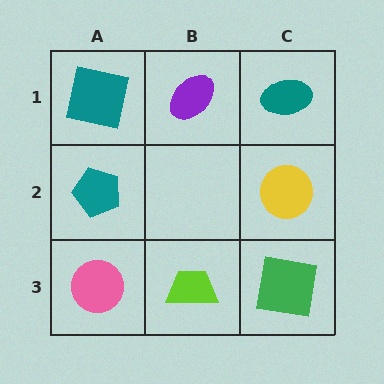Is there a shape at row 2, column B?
No, that cell is empty.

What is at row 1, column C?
A teal ellipse.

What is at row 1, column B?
A purple ellipse.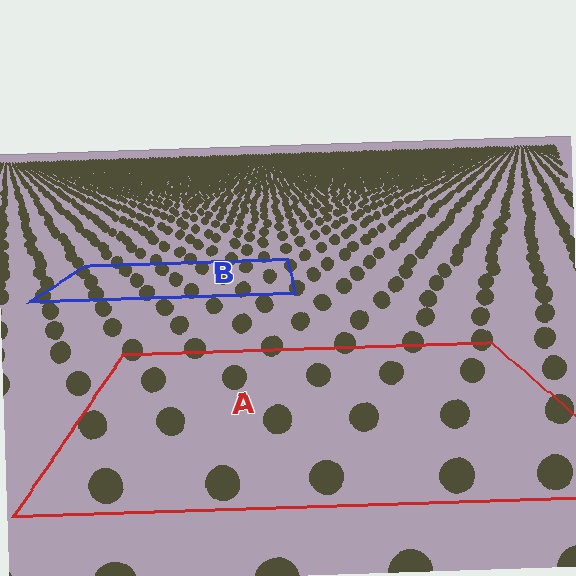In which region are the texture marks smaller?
The texture marks are smaller in region B, because it is farther away.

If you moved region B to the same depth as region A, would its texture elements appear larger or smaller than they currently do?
They would appear larger. At a closer depth, the same texture elements are projected at a bigger on-screen size.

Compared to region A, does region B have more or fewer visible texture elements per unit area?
Region B has more texture elements per unit area — they are packed more densely because it is farther away.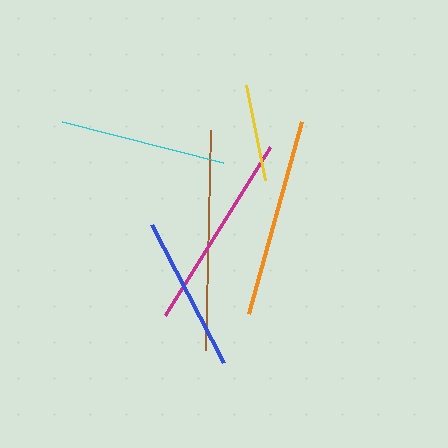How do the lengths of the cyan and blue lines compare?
The cyan and blue lines are approximately the same length.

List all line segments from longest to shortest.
From longest to shortest: brown, orange, magenta, cyan, blue, yellow.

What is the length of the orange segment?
The orange segment is approximately 199 pixels long.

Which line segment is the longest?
The brown line is the longest at approximately 220 pixels.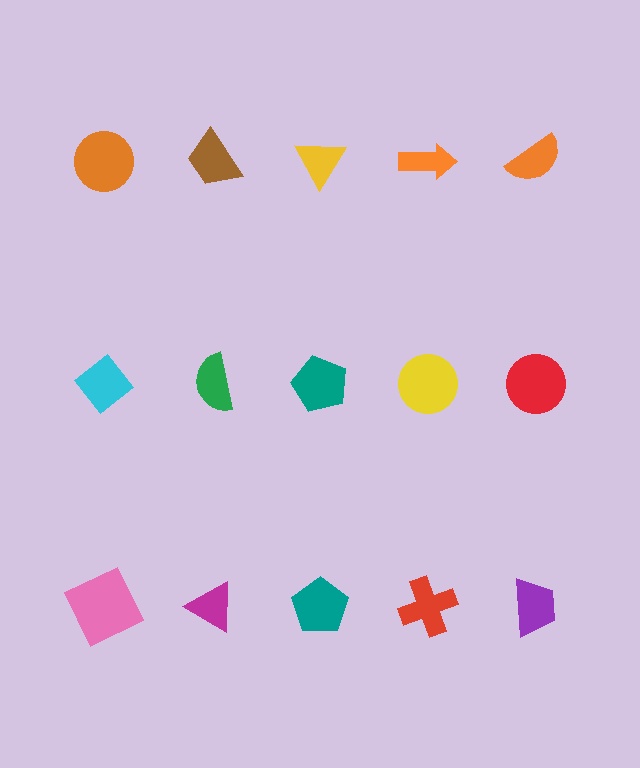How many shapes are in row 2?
5 shapes.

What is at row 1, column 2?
A brown trapezoid.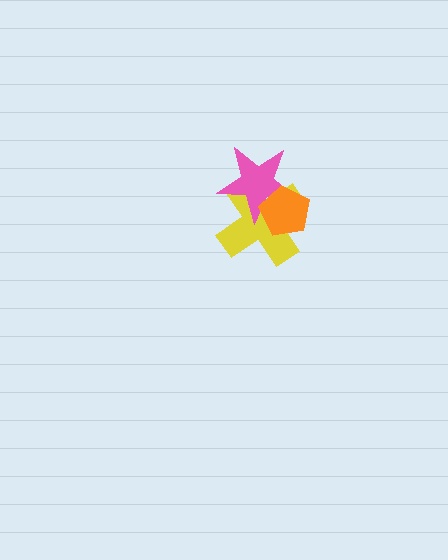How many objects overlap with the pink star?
2 objects overlap with the pink star.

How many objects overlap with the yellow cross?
2 objects overlap with the yellow cross.